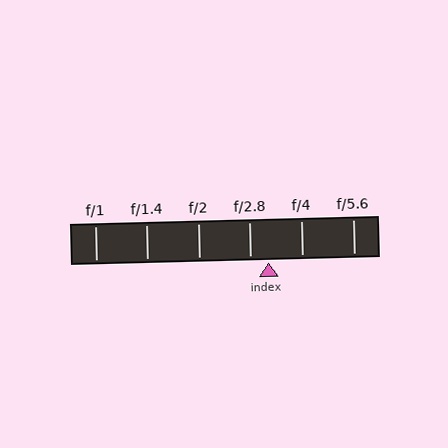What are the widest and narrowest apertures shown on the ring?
The widest aperture shown is f/1 and the narrowest is f/5.6.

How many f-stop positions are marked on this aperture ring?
There are 6 f-stop positions marked.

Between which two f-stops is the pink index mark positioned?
The index mark is between f/2.8 and f/4.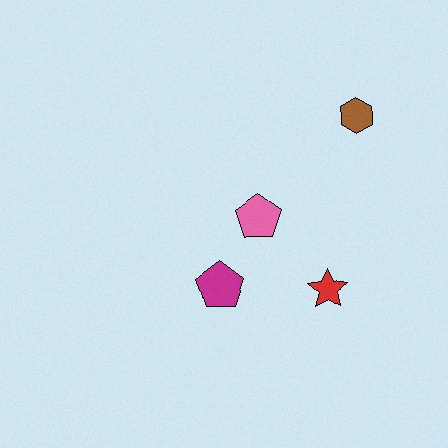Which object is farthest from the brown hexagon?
The magenta pentagon is farthest from the brown hexagon.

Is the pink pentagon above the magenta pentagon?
Yes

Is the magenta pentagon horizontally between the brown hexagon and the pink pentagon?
No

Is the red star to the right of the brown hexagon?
No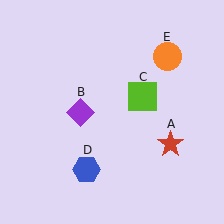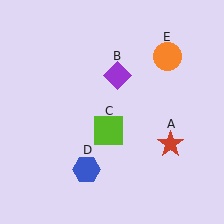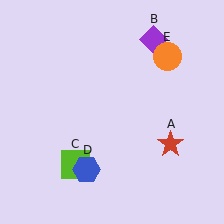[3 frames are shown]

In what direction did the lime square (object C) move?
The lime square (object C) moved down and to the left.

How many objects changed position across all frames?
2 objects changed position: purple diamond (object B), lime square (object C).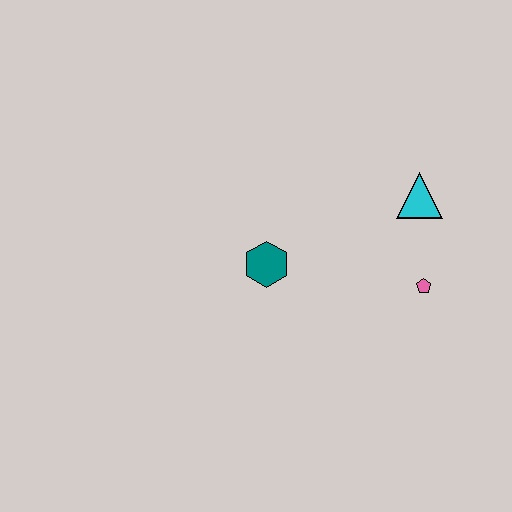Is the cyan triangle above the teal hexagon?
Yes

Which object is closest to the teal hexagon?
The pink pentagon is closest to the teal hexagon.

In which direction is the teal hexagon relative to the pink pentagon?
The teal hexagon is to the left of the pink pentagon.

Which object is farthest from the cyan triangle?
The teal hexagon is farthest from the cyan triangle.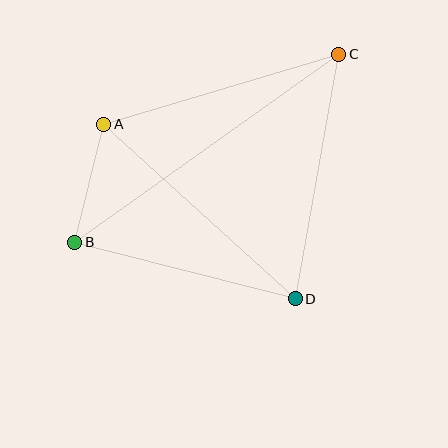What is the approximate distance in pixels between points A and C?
The distance between A and C is approximately 245 pixels.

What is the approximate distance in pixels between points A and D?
The distance between A and D is approximately 259 pixels.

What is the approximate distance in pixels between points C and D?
The distance between C and D is approximately 248 pixels.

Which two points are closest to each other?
Points A and B are closest to each other.